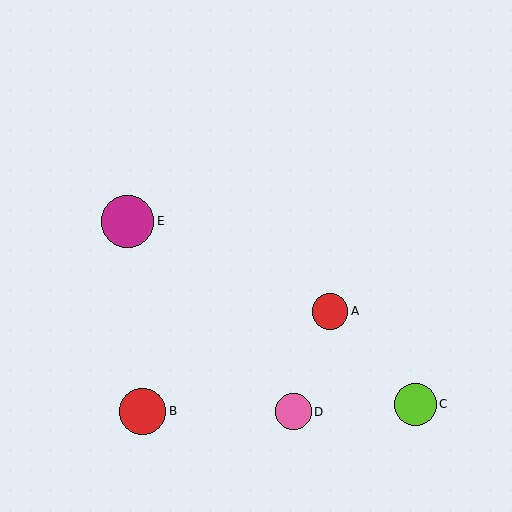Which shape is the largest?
The magenta circle (labeled E) is the largest.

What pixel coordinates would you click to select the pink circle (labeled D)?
Click at (293, 412) to select the pink circle D.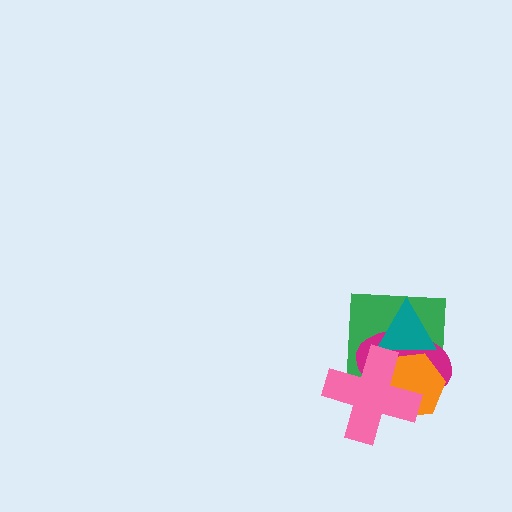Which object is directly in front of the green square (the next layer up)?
The magenta ellipse is directly in front of the green square.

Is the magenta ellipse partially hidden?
Yes, it is partially covered by another shape.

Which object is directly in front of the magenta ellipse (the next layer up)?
The orange hexagon is directly in front of the magenta ellipse.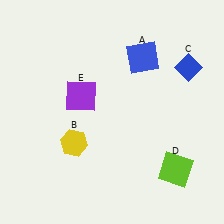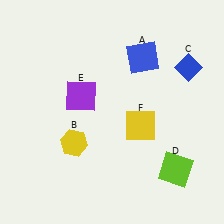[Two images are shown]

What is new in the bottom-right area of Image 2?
A yellow square (F) was added in the bottom-right area of Image 2.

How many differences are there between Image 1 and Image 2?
There is 1 difference between the two images.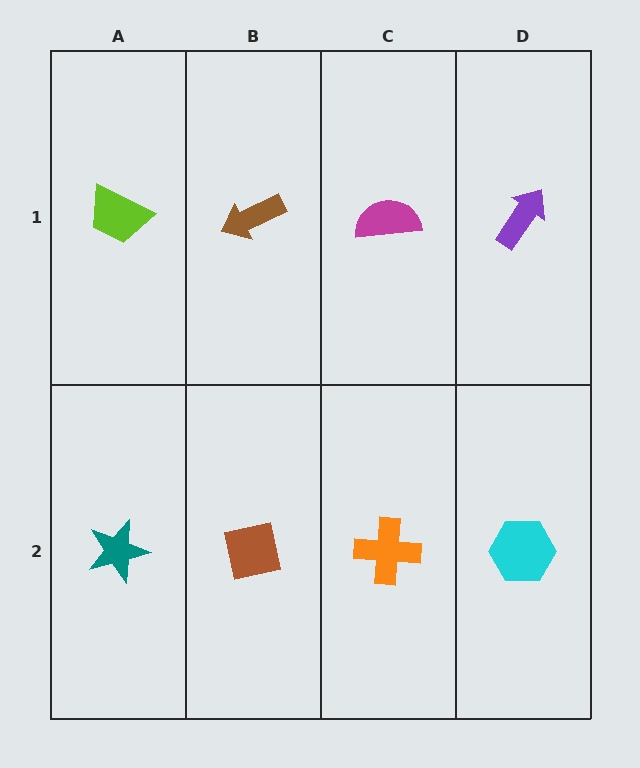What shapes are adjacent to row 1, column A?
A teal star (row 2, column A), a brown arrow (row 1, column B).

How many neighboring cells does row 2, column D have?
2.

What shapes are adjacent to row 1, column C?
An orange cross (row 2, column C), a brown arrow (row 1, column B), a purple arrow (row 1, column D).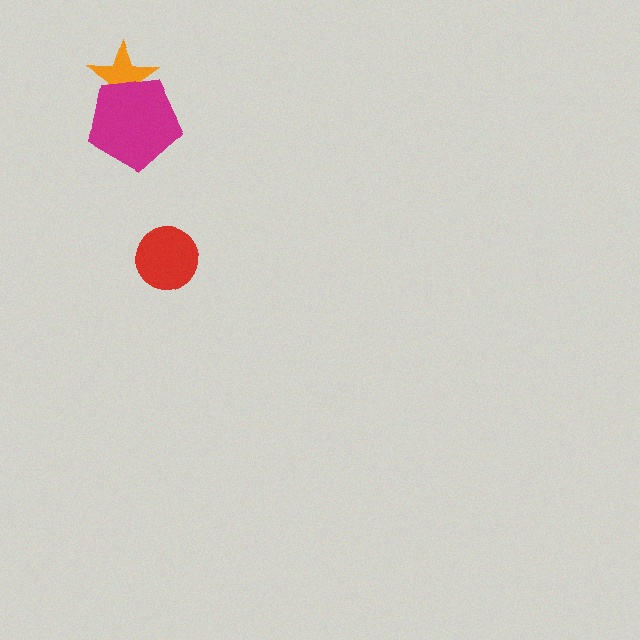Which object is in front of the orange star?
The magenta pentagon is in front of the orange star.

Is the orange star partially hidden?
Yes, it is partially covered by another shape.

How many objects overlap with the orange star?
1 object overlaps with the orange star.